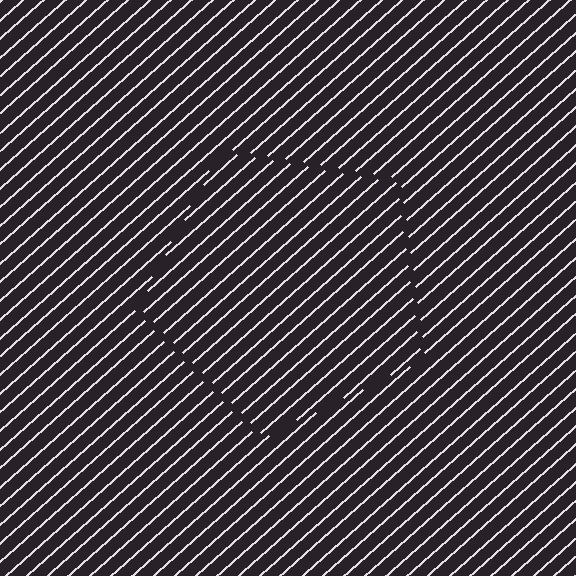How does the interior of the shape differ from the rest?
The interior of the shape contains the same grating, shifted by half a period — the contour is defined by the phase discontinuity where line-ends from the inner and outer gratings abut.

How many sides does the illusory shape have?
5 sides — the line-ends trace a pentagon.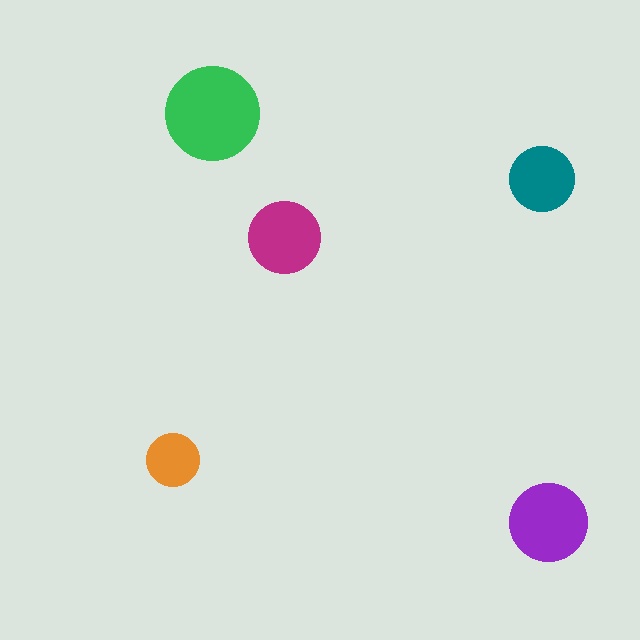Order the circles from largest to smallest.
the green one, the purple one, the magenta one, the teal one, the orange one.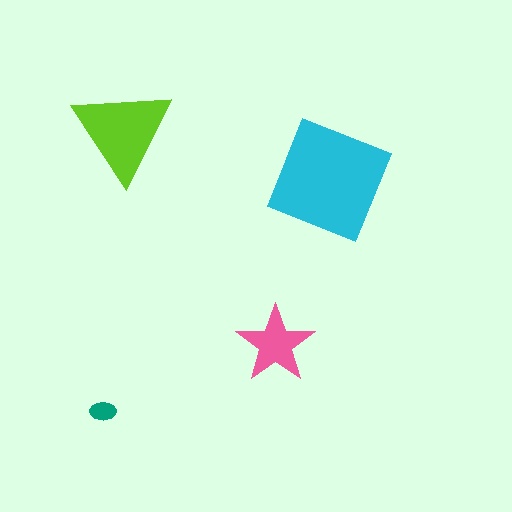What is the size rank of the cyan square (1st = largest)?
1st.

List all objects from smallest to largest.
The teal ellipse, the pink star, the lime triangle, the cyan square.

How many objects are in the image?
There are 4 objects in the image.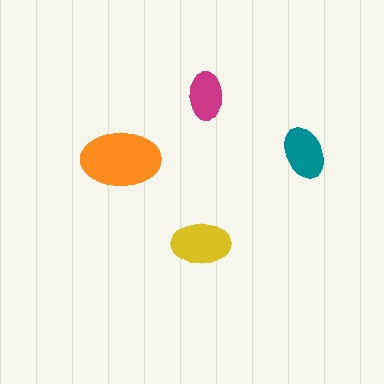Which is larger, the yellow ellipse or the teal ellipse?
The yellow one.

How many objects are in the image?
There are 4 objects in the image.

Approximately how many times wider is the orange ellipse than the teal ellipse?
About 1.5 times wider.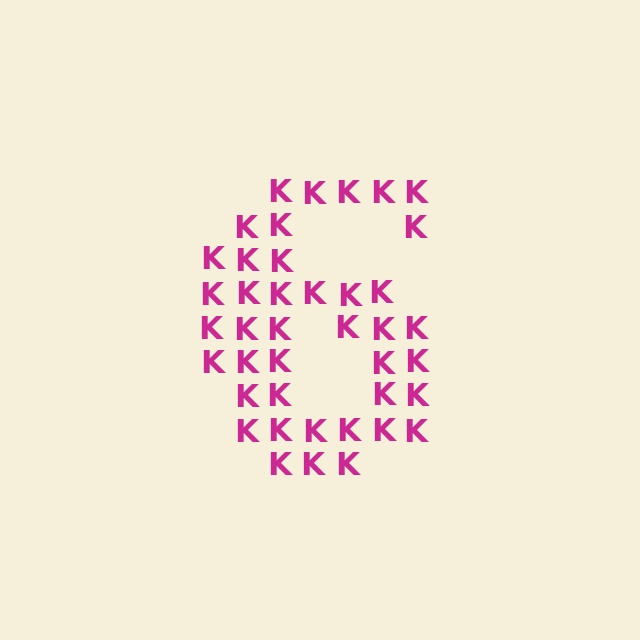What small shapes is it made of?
It is made of small letter K's.